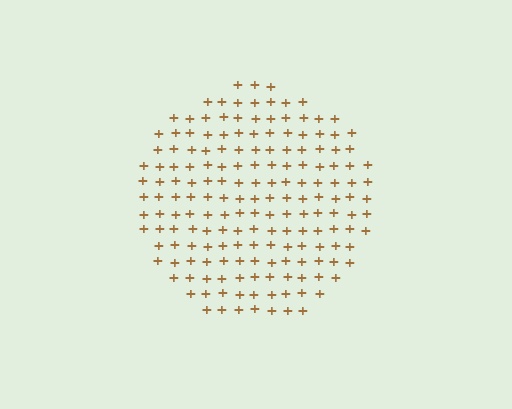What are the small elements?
The small elements are plus signs.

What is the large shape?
The large shape is a circle.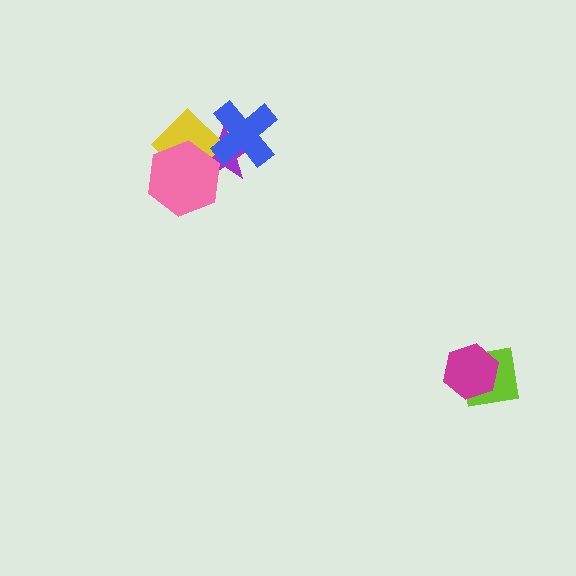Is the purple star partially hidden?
Yes, it is partially covered by another shape.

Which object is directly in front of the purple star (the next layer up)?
The yellow diamond is directly in front of the purple star.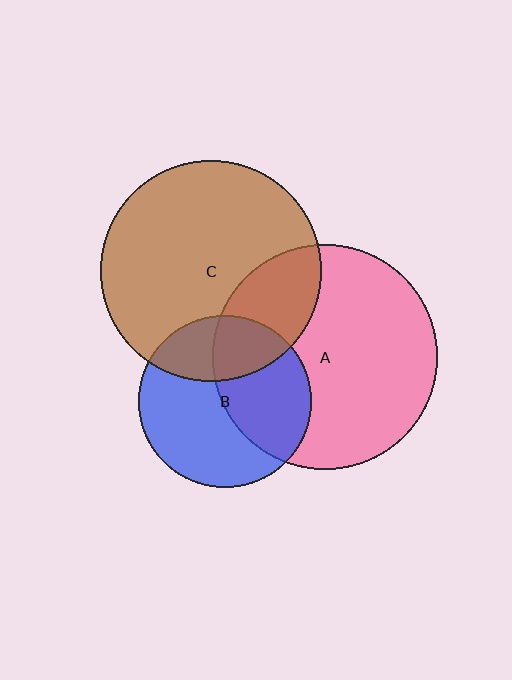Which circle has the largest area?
Circle A (pink).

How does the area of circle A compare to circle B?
Approximately 1.7 times.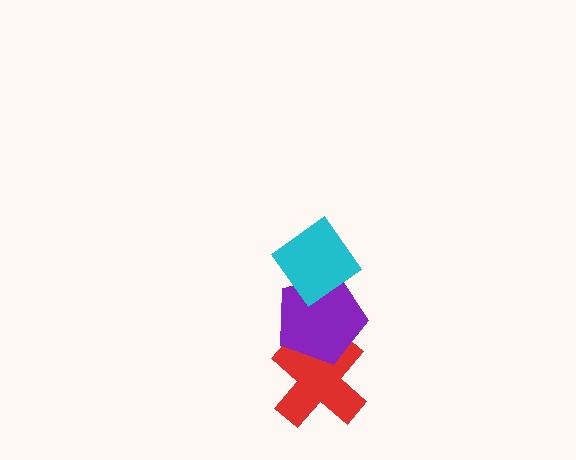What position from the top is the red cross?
The red cross is 3rd from the top.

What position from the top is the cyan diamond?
The cyan diamond is 1st from the top.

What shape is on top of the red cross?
The purple pentagon is on top of the red cross.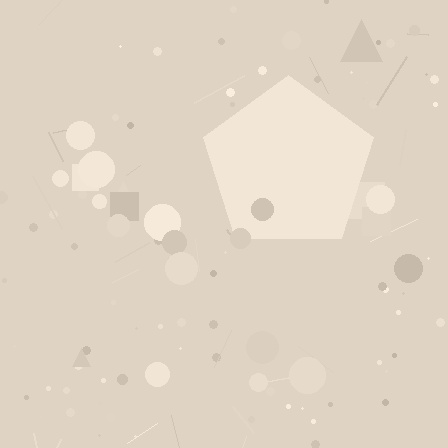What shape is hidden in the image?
A pentagon is hidden in the image.